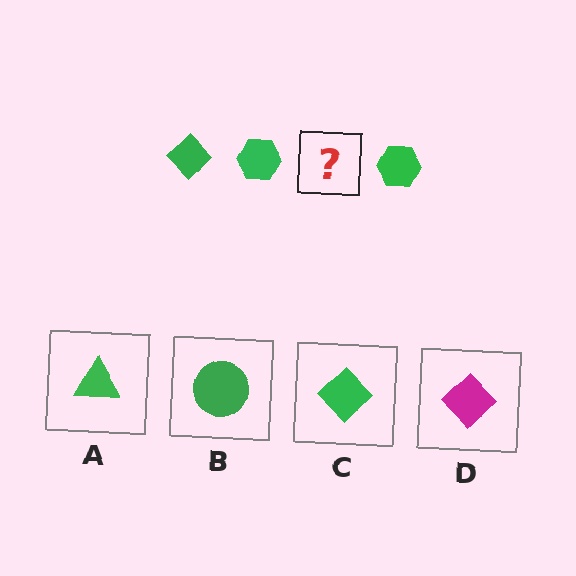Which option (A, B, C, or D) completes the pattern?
C.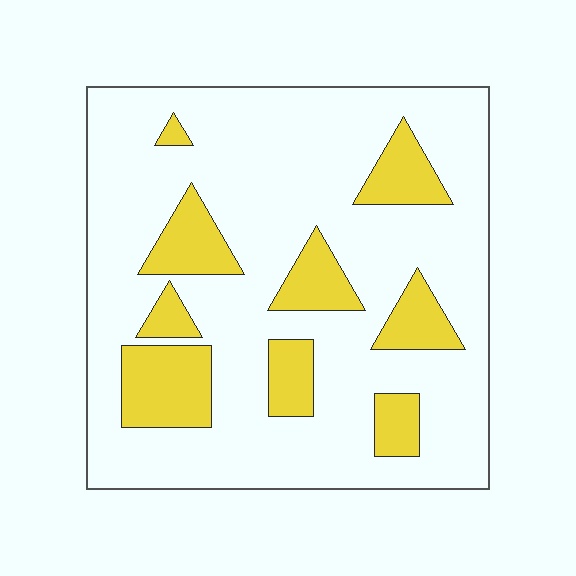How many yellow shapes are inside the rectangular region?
9.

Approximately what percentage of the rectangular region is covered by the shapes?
Approximately 20%.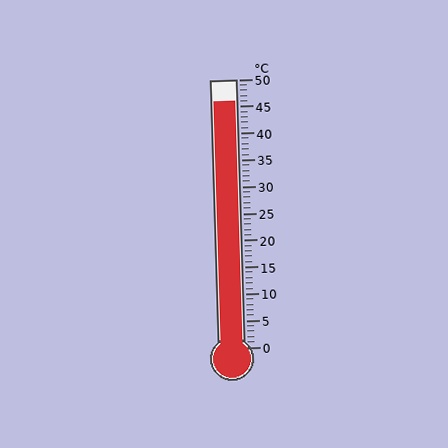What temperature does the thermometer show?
The thermometer shows approximately 46°C.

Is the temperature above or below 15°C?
The temperature is above 15°C.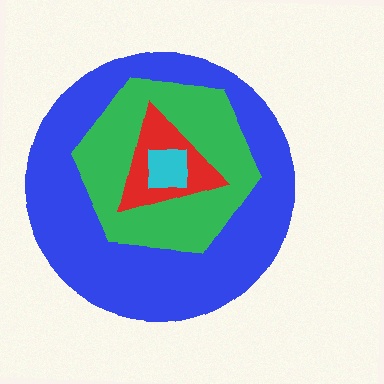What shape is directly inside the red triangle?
The cyan square.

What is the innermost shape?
The cyan square.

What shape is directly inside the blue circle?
The green hexagon.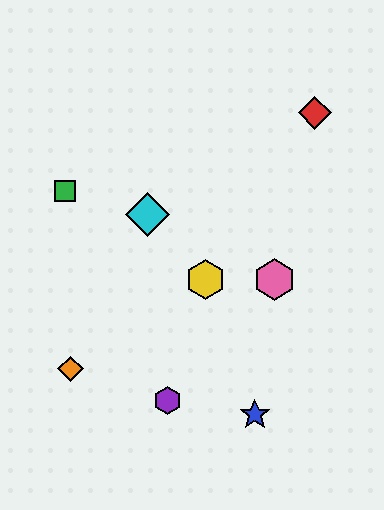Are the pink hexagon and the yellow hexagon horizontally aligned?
Yes, both are at y≈279.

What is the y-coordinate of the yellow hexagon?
The yellow hexagon is at y≈279.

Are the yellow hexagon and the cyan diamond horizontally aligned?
No, the yellow hexagon is at y≈279 and the cyan diamond is at y≈214.